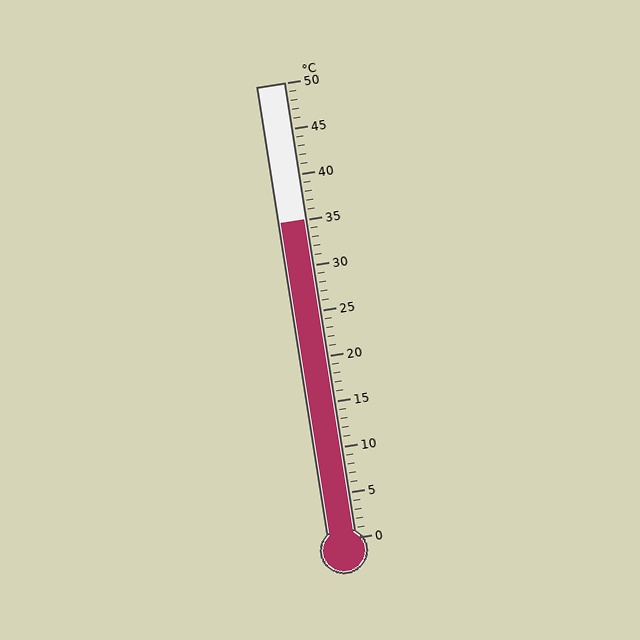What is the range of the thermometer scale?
The thermometer scale ranges from 0°C to 50°C.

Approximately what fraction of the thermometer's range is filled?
The thermometer is filled to approximately 70% of its range.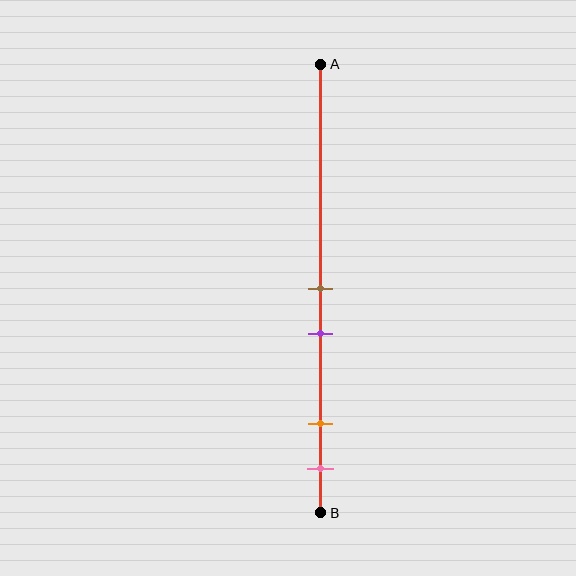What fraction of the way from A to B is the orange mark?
The orange mark is approximately 80% (0.8) of the way from A to B.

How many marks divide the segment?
There are 4 marks dividing the segment.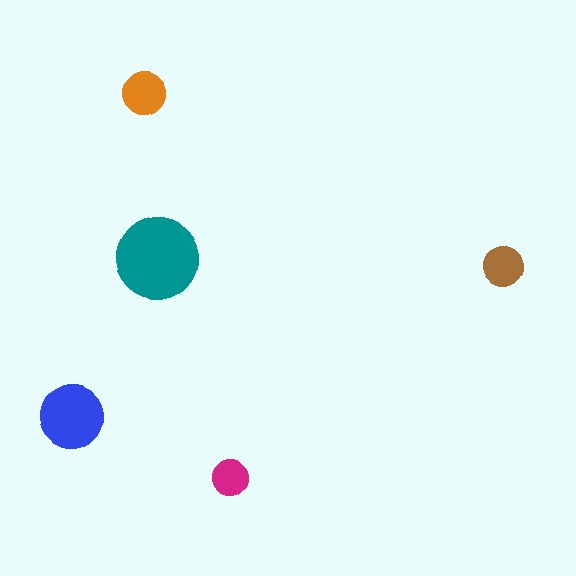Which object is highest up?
The orange circle is topmost.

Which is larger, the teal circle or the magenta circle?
The teal one.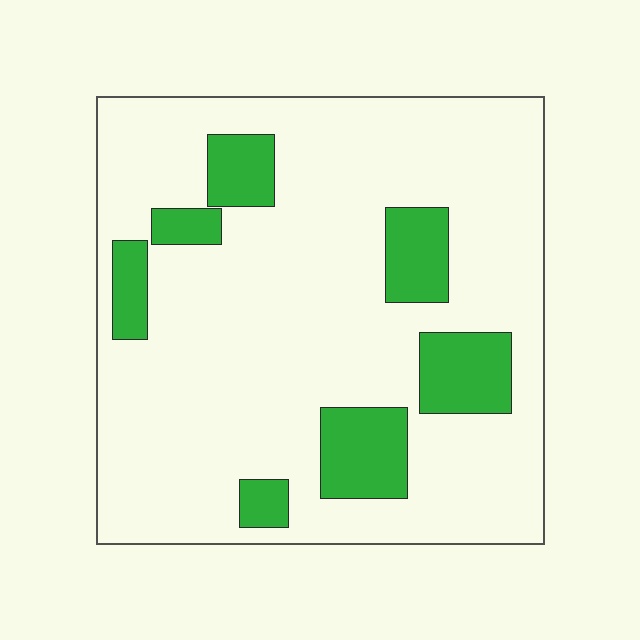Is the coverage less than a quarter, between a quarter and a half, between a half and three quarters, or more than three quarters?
Less than a quarter.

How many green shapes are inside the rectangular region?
7.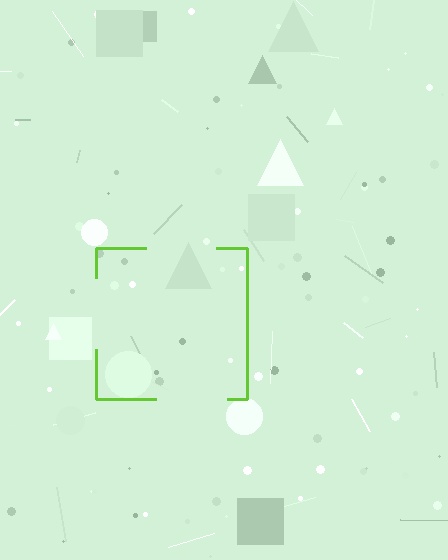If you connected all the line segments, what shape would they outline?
They would outline a square.